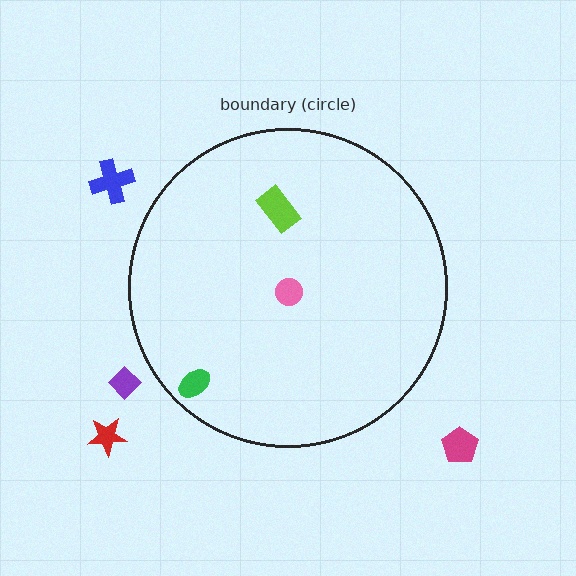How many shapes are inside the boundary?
3 inside, 4 outside.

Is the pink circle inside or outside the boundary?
Inside.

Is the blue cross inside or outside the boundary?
Outside.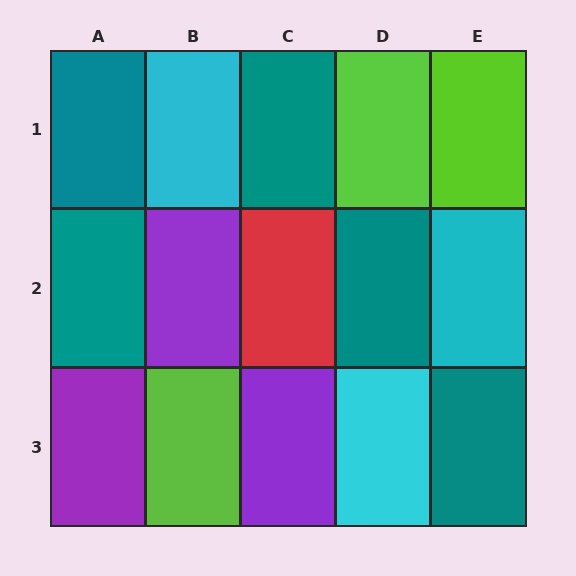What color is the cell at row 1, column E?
Lime.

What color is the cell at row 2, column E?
Cyan.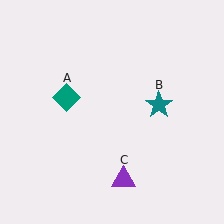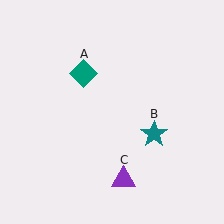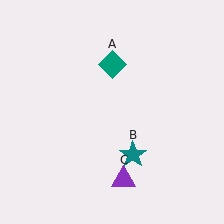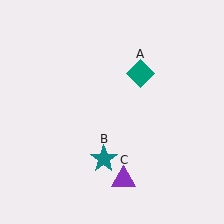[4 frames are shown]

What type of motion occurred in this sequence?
The teal diamond (object A), teal star (object B) rotated clockwise around the center of the scene.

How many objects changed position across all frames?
2 objects changed position: teal diamond (object A), teal star (object B).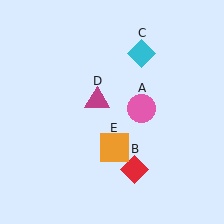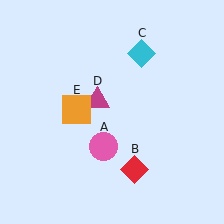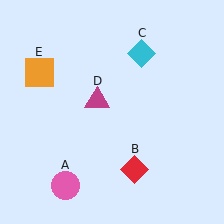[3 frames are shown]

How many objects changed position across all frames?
2 objects changed position: pink circle (object A), orange square (object E).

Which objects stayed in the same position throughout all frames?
Red diamond (object B) and cyan diamond (object C) and magenta triangle (object D) remained stationary.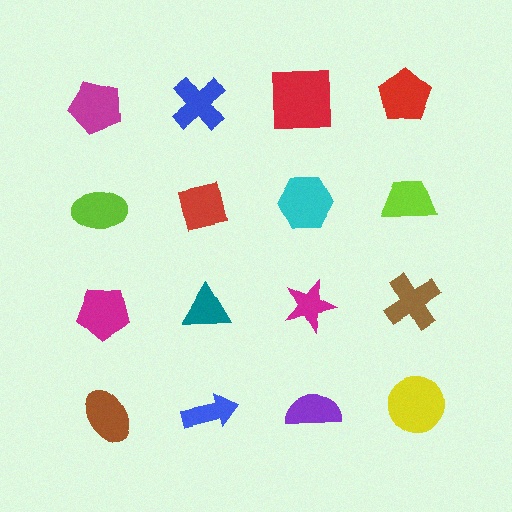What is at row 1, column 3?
A red square.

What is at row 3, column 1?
A magenta pentagon.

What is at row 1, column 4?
A red pentagon.